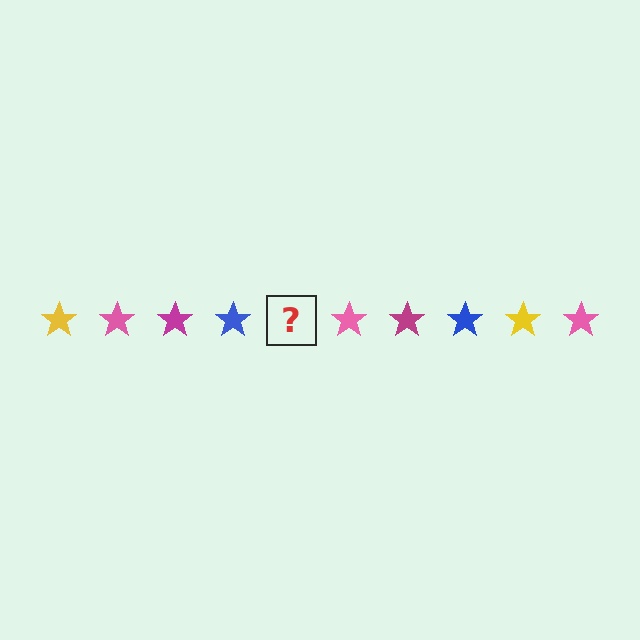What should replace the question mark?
The question mark should be replaced with a yellow star.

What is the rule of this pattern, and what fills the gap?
The rule is that the pattern cycles through yellow, pink, magenta, blue stars. The gap should be filled with a yellow star.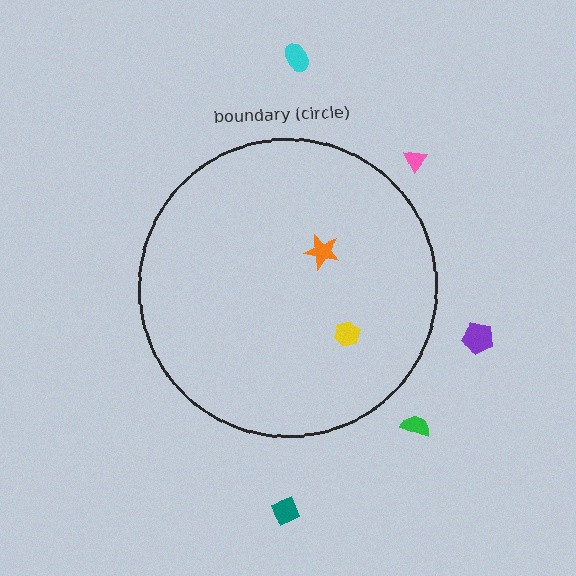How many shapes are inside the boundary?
2 inside, 5 outside.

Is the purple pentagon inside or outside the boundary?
Outside.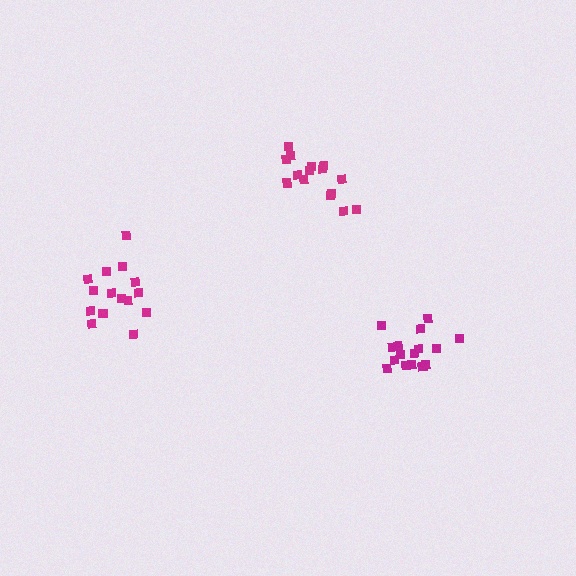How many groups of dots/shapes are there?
There are 3 groups.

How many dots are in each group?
Group 1: 16 dots, Group 2: 15 dots, Group 3: 15 dots (46 total).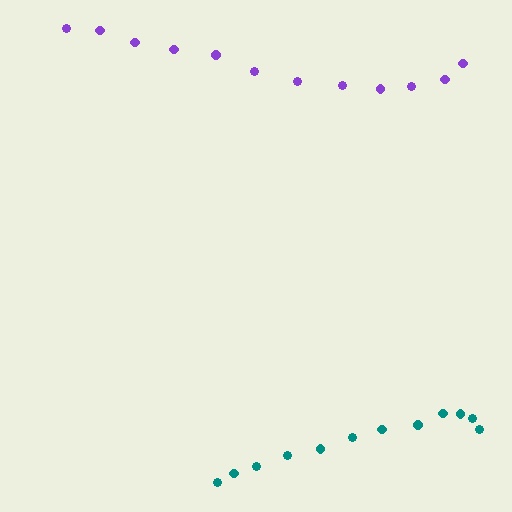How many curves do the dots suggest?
There are 2 distinct paths.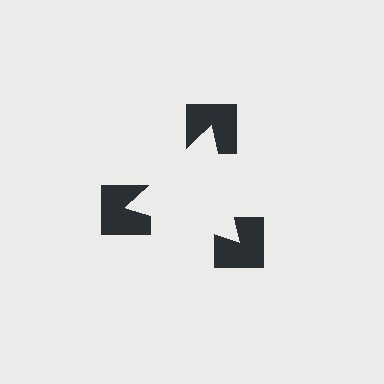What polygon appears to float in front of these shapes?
An illusory triangle — its edges are inferred from the aligned wedge cuts in the notched squares, not physically drawn.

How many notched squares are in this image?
There are 3 — one at each vertex of the illusory triangle.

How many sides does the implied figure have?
3 sides.